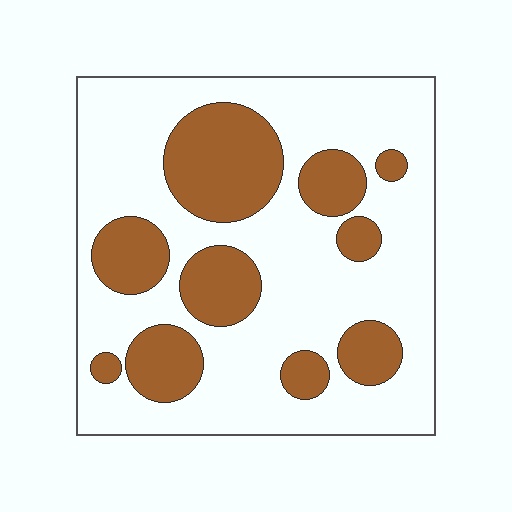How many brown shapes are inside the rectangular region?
10.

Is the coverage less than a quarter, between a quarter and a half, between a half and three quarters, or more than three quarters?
Between a quarter and a half.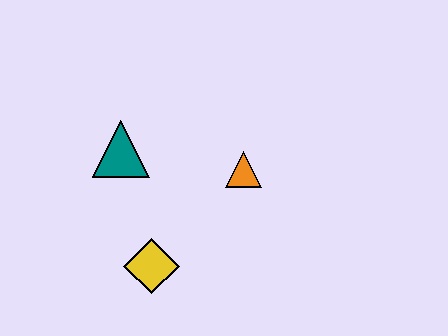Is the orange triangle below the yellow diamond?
No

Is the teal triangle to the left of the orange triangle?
Yes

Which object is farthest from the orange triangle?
The yellow diamond is farthest from the orange triangle.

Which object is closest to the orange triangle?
The teal triangle is closest to the orange triangle.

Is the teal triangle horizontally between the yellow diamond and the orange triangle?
No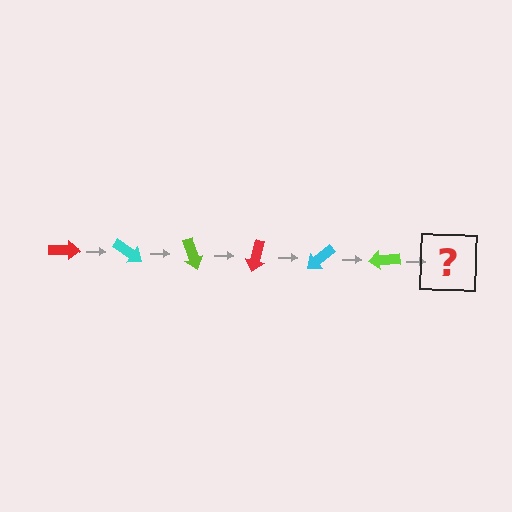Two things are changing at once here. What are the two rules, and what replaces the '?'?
The two rules are that it rotates 35 degrees each step and the color cycles through red, cyan, and lime. The '?' should be a red arrow, rotated 210 degrees from the start.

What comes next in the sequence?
The next element should be a red arrow, rotated 210 degrees from the start.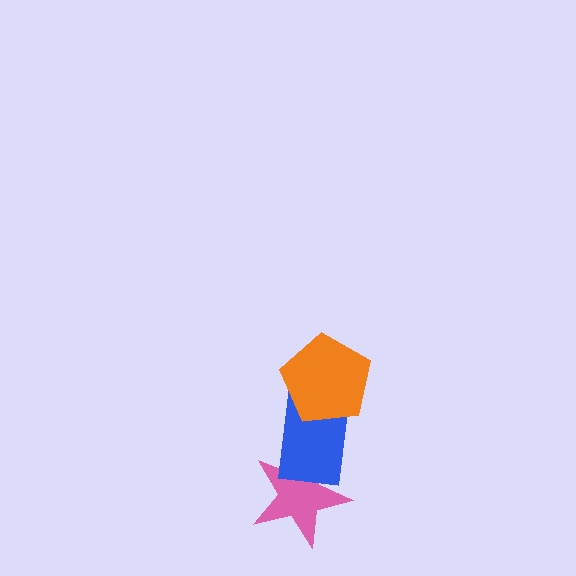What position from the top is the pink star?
The pink star is 3rd from the top.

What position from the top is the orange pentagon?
The orange pentagon is 1st from the top.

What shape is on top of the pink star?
The blue rectangle is on top of the pink star.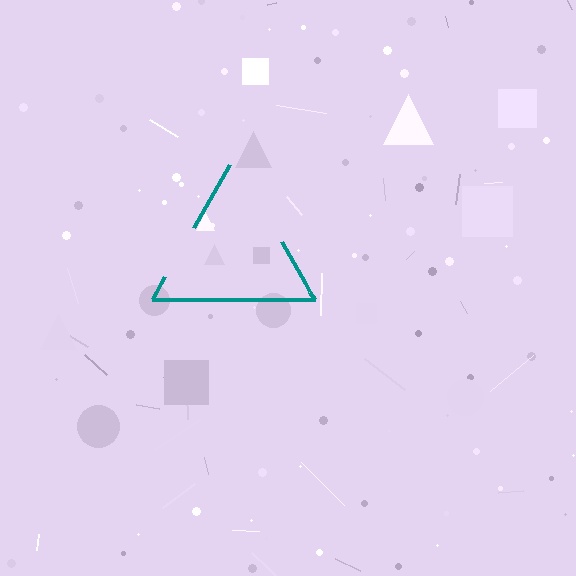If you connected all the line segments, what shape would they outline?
They would outline a triangle.